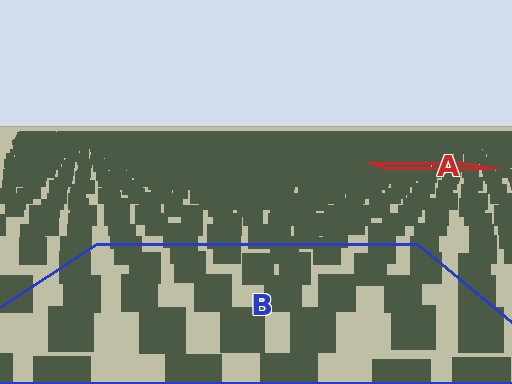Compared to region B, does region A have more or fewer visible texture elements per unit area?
Region A has more texture elements per unit area — they are packed more densely because it is farther away.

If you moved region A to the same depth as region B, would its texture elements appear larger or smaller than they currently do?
They would appear larger. At a closer depth, the same texture elements are projected at a bigger on-screen size.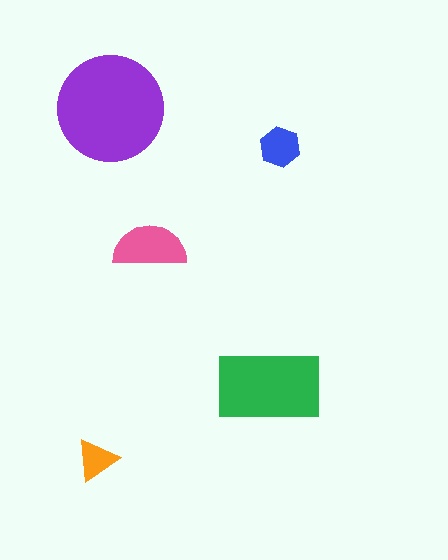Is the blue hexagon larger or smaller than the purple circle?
Smaller.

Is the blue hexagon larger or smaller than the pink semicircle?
Smaller.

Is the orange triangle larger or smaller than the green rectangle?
Smaller.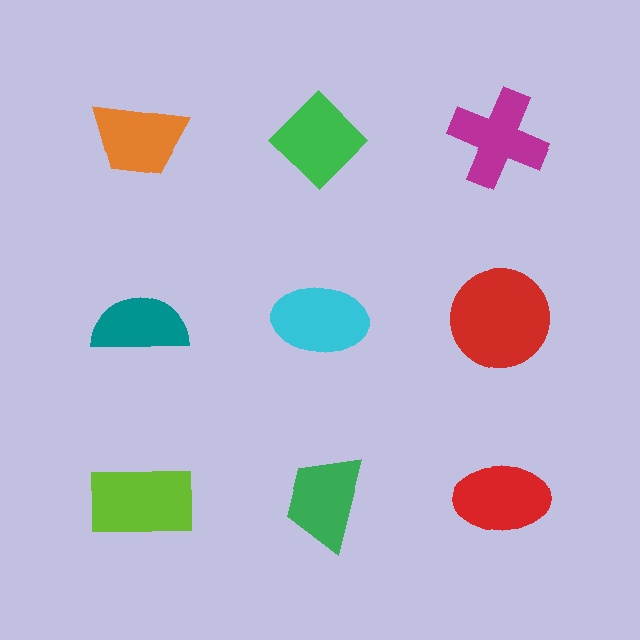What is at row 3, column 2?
A green trapezoid.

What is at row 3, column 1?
A lime rectangle.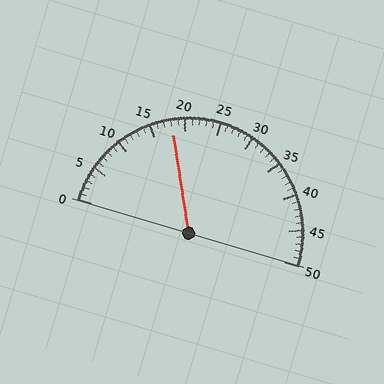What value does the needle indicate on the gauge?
The needle indicates approximately 18.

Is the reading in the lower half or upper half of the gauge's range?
The reading is in the lower half of the range (0 to 50).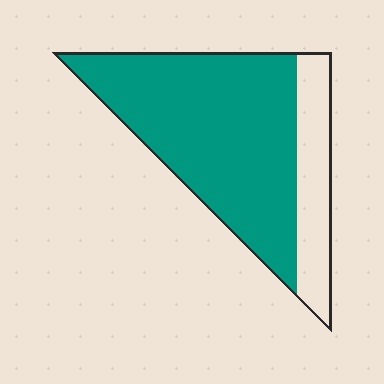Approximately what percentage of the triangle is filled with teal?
Approximately 75%.